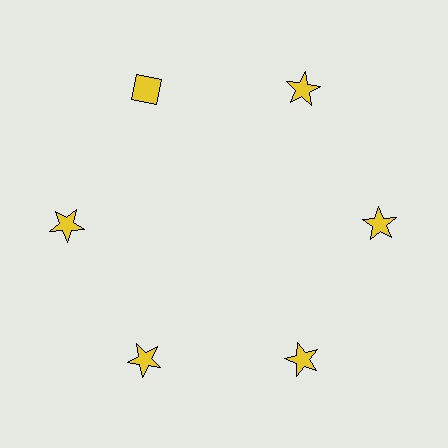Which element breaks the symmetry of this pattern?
The yellow diamond at roughly the 11 o'clock position breaks the symmetry. All other shapes are yellow stars.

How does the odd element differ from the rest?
It has a different shape: diamond instead of star.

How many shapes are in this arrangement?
There are 6 shapes arranged in a ring pattern.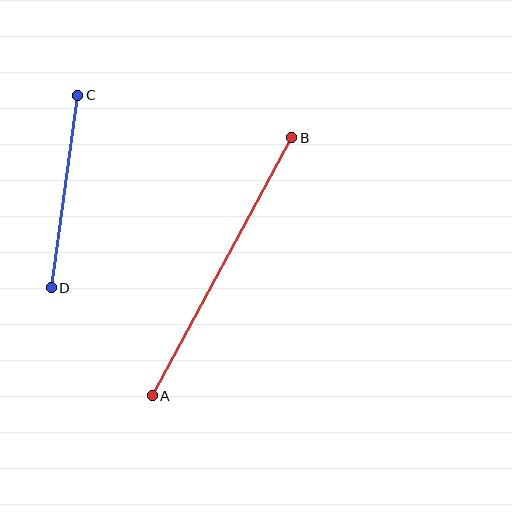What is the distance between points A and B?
The distance is approximately 293 pixels.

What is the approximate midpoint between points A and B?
The midpoint is at approximately (222, 267) pixels.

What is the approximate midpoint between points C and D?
The midpoint is at approximately (64, 191) pixels.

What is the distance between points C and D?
The distance is approximately 194 pixels.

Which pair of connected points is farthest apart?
Points A and B are farthest apart.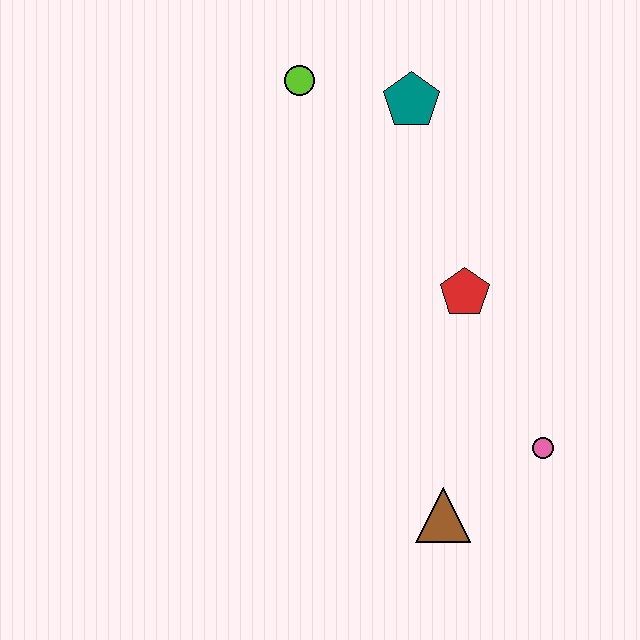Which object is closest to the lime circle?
The teal pentagon is closest to the lime circle.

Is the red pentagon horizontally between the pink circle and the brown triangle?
Yes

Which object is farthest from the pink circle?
The lime circle is farthest from the pink circle.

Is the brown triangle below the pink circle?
Yes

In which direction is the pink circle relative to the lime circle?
The pink circle is below the lime circle.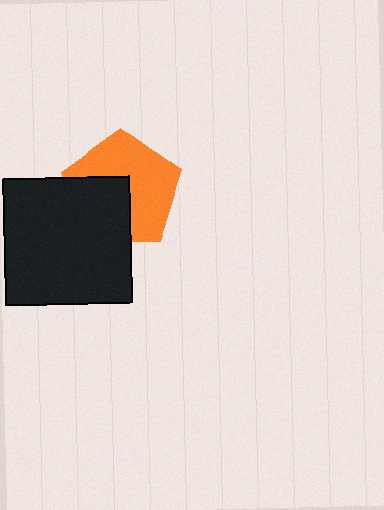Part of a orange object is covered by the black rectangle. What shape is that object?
It is a pentagon.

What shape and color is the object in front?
The object in front is a black rectangle.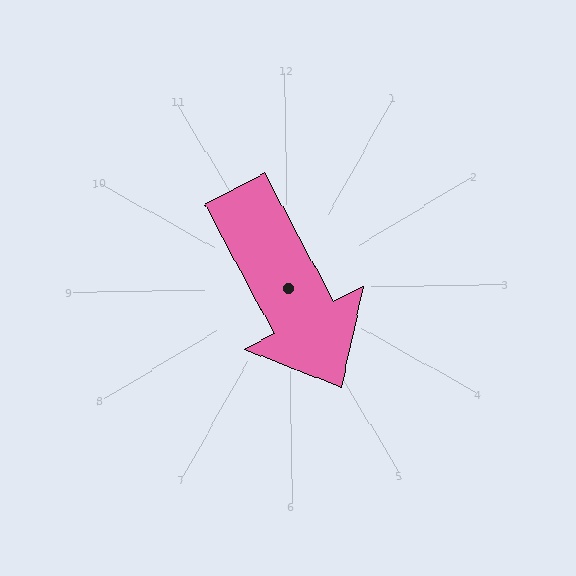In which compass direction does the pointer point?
Southeast.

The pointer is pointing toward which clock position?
Roughly 5 o'clock.